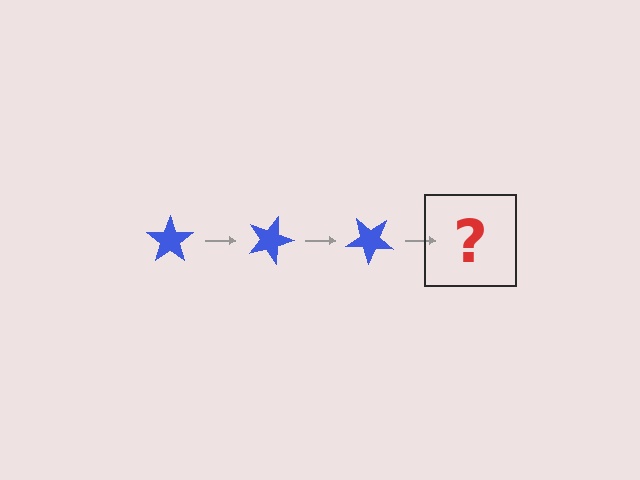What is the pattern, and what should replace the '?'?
The pattern is that the star rotates 20 degrees each step. The '?' should be a blue star rotated 60 degrees.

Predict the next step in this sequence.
The next step is a blue star rotated 60 degrees.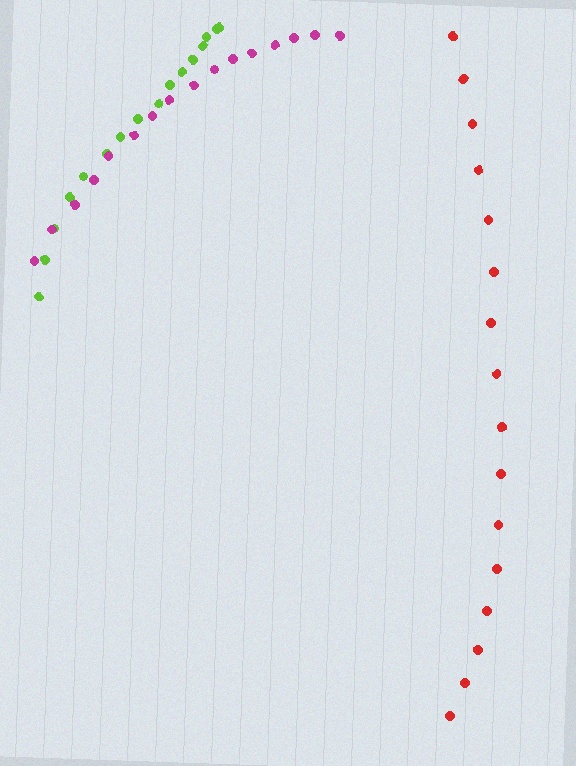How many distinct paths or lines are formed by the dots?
There are 3 distinct paths.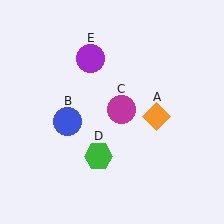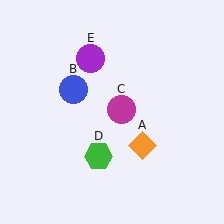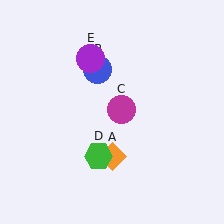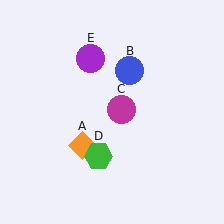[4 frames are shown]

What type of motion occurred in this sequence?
The orange diamond (object A), blue circle (object B) rotated clockwise around the center of the scene.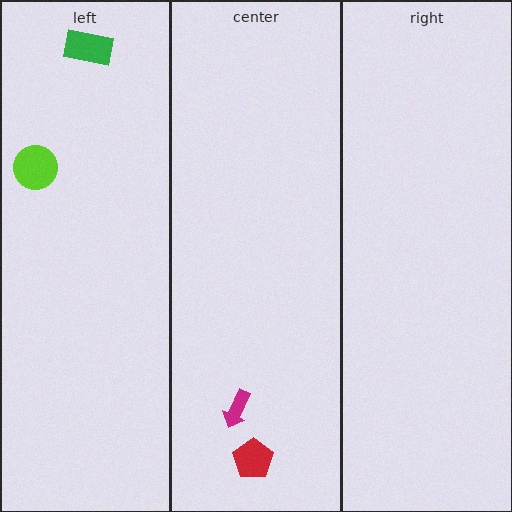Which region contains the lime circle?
The left region.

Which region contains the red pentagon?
The center region.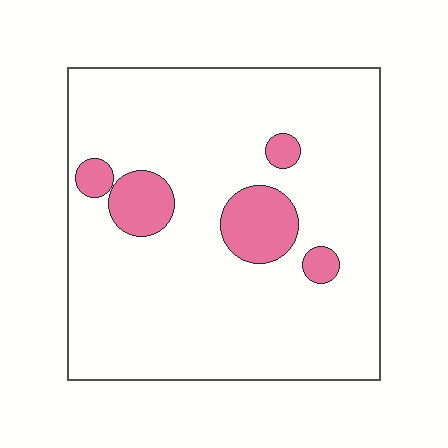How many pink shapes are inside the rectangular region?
5.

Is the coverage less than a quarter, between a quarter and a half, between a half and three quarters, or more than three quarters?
Less than a quarter.